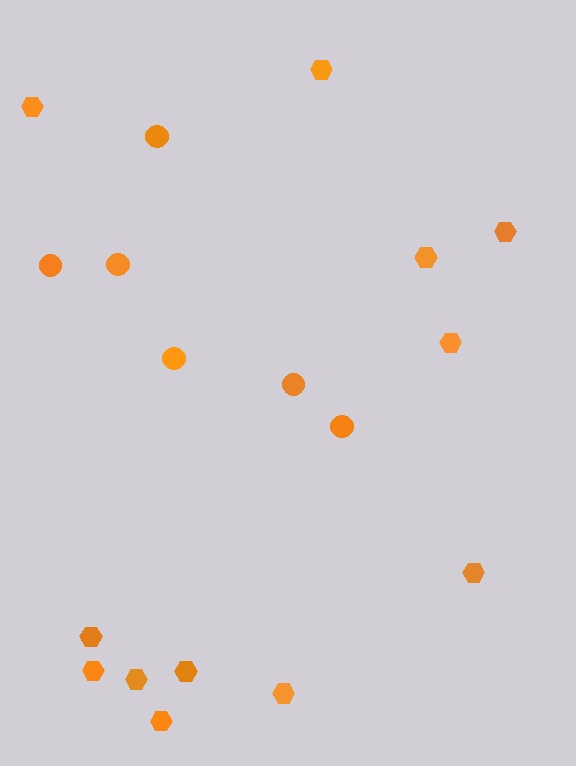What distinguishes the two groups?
There are 2 groups: one group of hexagons (12) and one group of circles (6).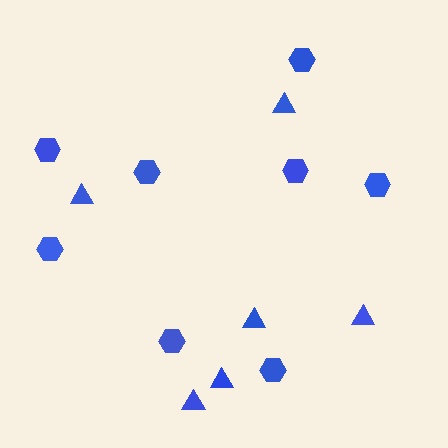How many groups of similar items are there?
There are 2 groups: one group of hexagons (8) and one group of triangles (6).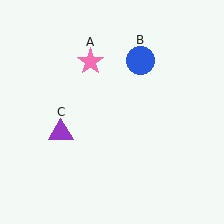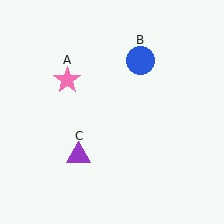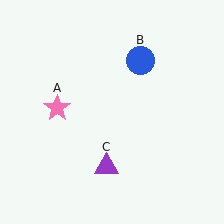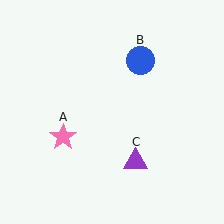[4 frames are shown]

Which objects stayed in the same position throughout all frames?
Blue circle (object B) remained stationary.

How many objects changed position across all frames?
2 objects changed position: pink star (object A), purple triangle (object C).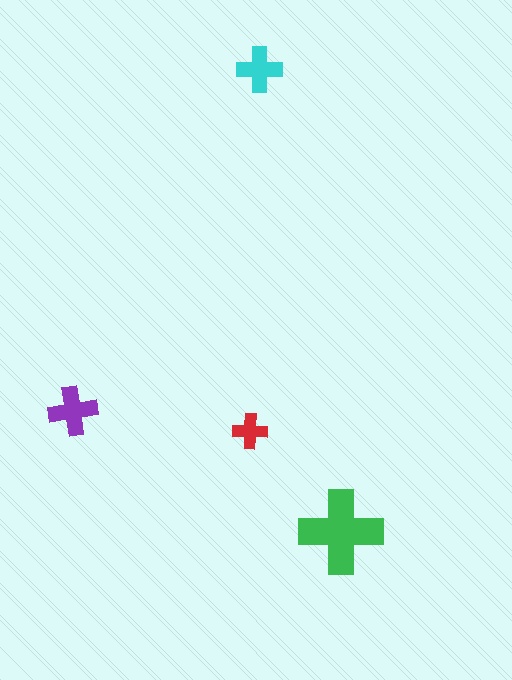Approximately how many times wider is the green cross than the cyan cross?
About 2 times wider.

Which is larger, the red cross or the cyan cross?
The cyan one.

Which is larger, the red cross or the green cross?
The green one.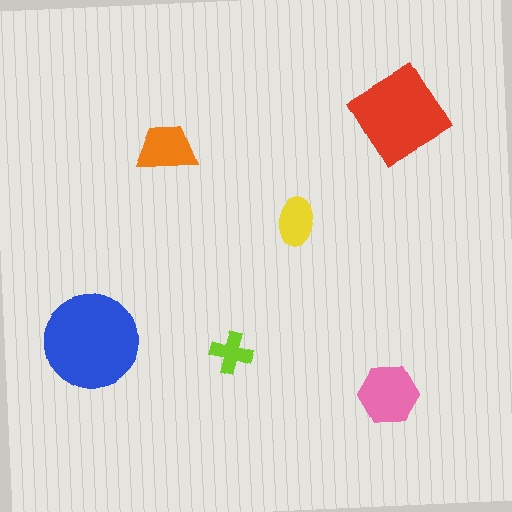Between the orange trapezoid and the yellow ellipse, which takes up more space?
The orange trapezoid.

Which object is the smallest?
The lime cross.